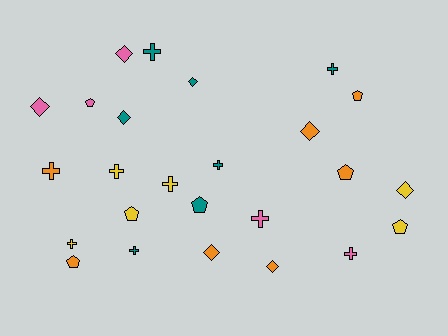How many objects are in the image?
There are 25 objects.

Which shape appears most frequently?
Cross, with 10 objects.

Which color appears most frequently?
Teal, with 7 objects.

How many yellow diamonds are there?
There is 1 yellow diamond.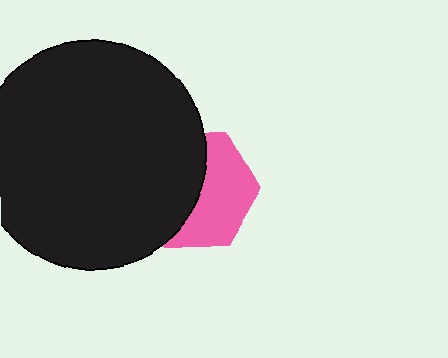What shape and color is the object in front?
The object in front is a black circle.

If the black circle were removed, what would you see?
You would see the complete pink hexagon.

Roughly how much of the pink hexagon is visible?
About half of it is visible (roughly 50%).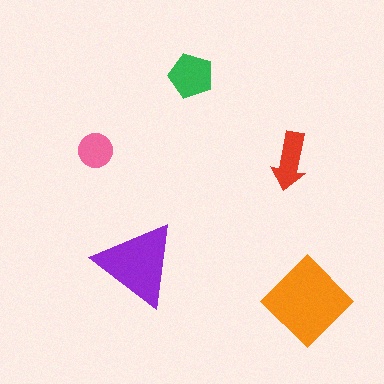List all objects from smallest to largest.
The pink circle, the red arrow, the green pentagon, the purple triangle, the orange diamond.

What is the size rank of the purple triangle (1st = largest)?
2nd.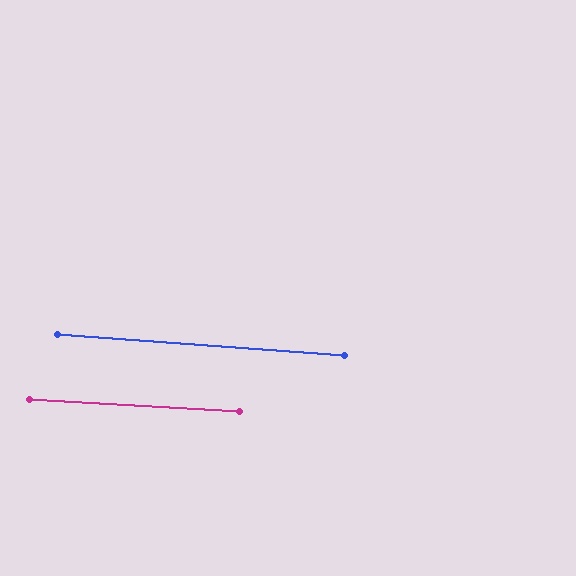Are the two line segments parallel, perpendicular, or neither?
Parallel — their directions differ by only 0.7°.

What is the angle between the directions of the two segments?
Approximately 1 degree.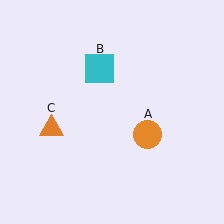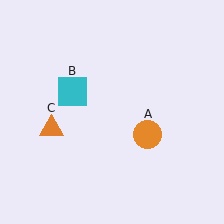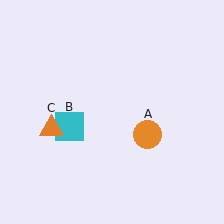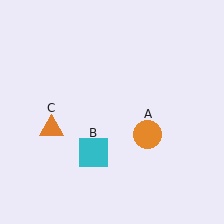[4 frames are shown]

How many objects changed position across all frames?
1 object changed position: cyan square (object B).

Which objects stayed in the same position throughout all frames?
Orange circle (object A) and orange triangle (object C) remained stationary.